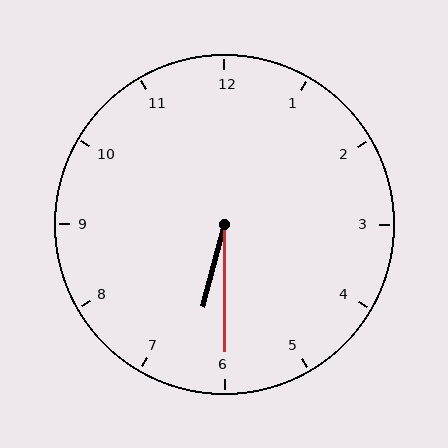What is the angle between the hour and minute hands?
Approximately 15 degrees.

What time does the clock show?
6:30.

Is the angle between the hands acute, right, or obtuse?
It is acute.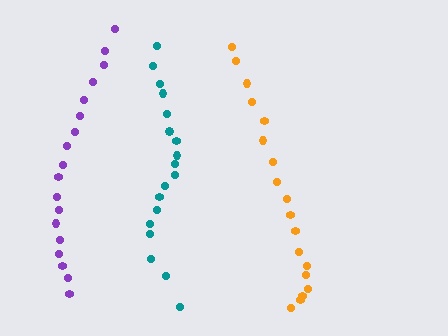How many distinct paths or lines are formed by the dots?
There are 3 distinct paths.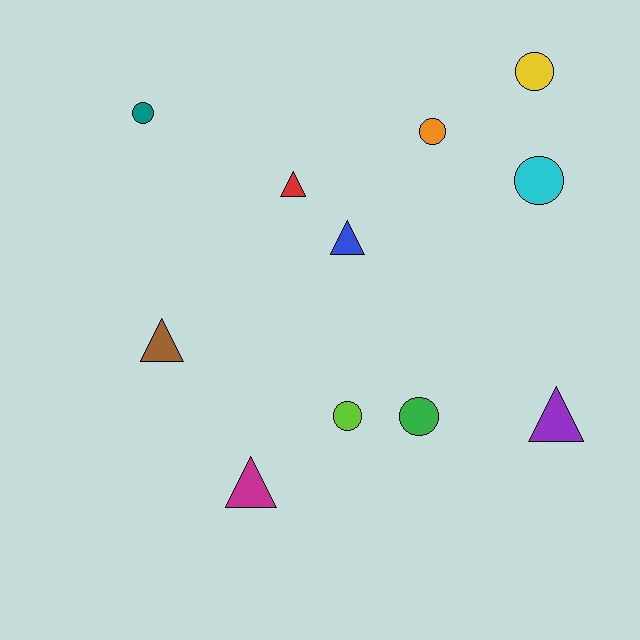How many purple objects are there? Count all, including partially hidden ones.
There is 1 purple object.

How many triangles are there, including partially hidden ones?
There are 5 triangles.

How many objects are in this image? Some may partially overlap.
There are 11 objects.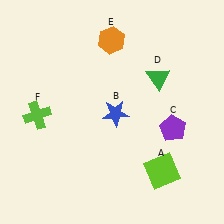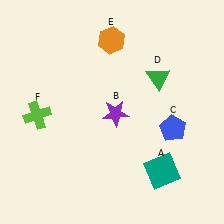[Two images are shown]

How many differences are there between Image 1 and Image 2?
There are 3 differences between the two images.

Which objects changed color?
A changed from lime to teal. B changed from blue to purple. C changed from purple to blue.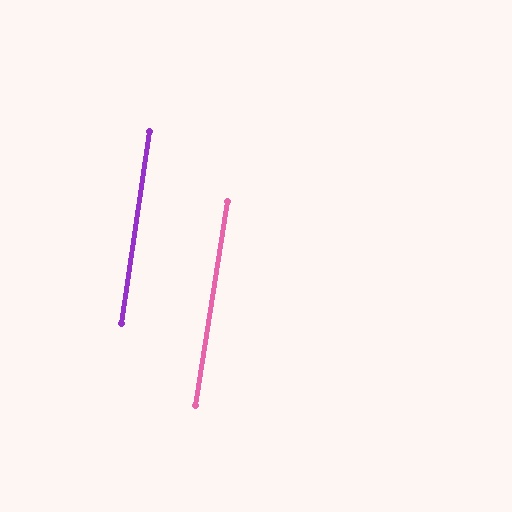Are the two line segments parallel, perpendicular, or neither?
Parallel — their directions differ by only 0.6°.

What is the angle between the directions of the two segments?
Approximately 1 degree.